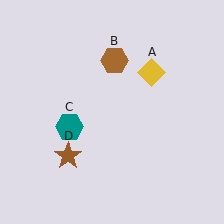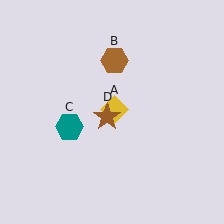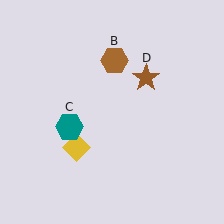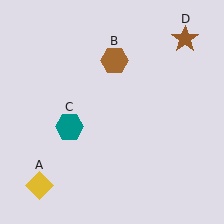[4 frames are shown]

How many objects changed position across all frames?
2 objects changed position: yellow diamond (object A), brown star (object D).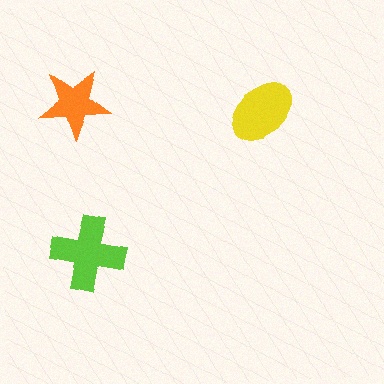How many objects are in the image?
There are 3 objects in the image.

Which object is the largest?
The lime cross.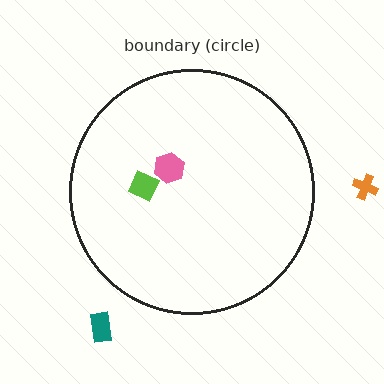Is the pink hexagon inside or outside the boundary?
Inside.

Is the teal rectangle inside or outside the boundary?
Outside.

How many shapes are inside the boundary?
2 inside, 2 outside.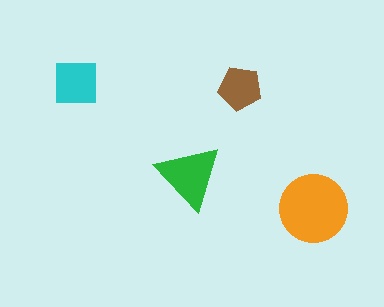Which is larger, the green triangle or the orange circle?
The orange circle.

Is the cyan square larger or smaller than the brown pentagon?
Larger.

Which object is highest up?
The cyan square is topmost.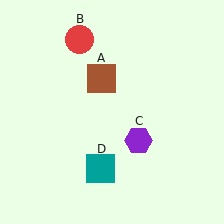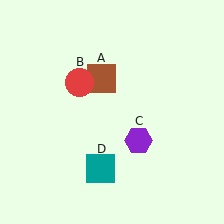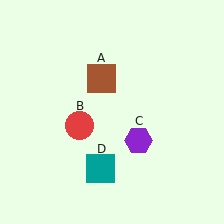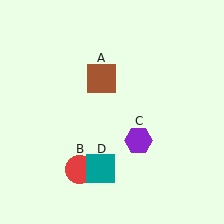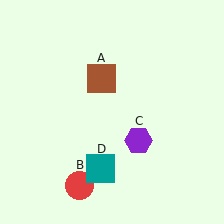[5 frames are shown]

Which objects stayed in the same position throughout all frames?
Brown square (object A) and purple hexagon (object C) and teal square (object D) remained stationary.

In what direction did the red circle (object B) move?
The red circle (object B) moved down.